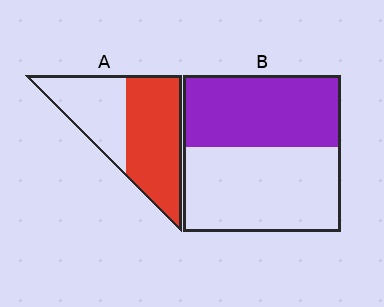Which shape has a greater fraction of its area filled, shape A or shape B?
Shape A.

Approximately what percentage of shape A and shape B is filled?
A is approximately 60% and B is approximately 45%.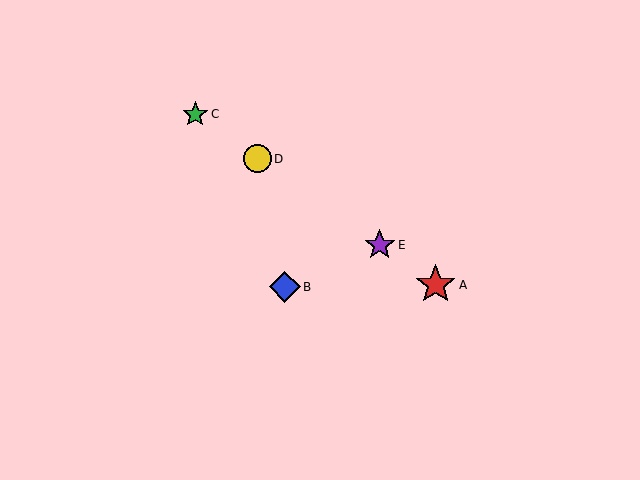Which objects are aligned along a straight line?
Objects A, C, D, E are aligned along a straight line.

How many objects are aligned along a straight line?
4 objects (A, C, D, E) are aligned along a straight line.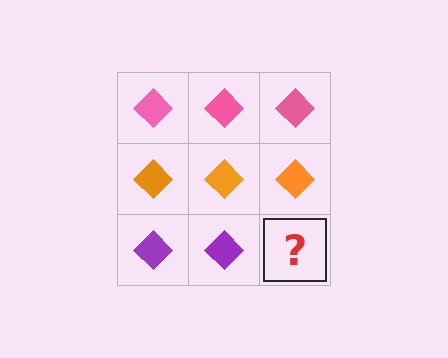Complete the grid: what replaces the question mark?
The question mark should be replaced with a purple diamond.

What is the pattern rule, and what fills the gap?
The rule is that each row has a consistent color. The gap should be filled with a purple diamond.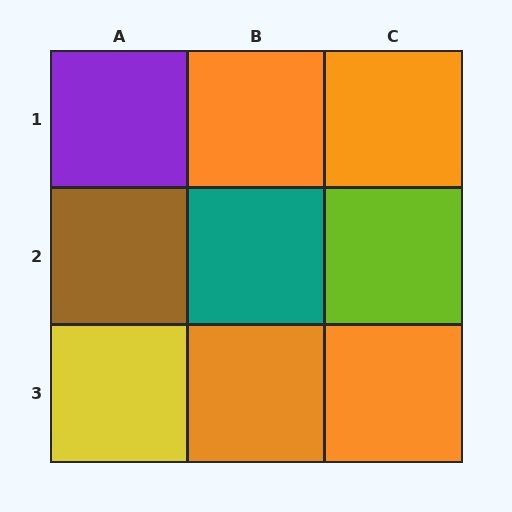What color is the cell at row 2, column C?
Lime.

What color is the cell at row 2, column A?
Brown.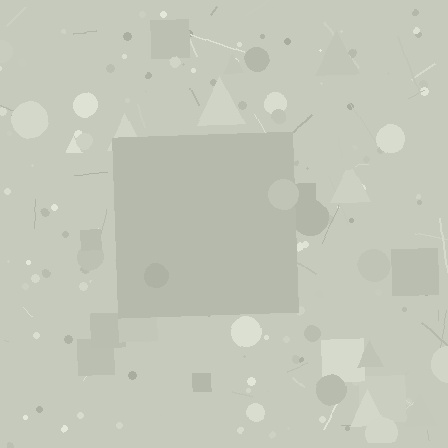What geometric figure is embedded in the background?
A square is embedded in the background.